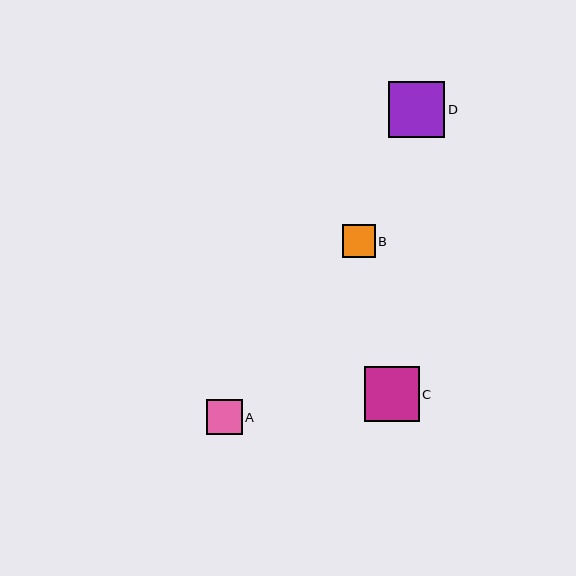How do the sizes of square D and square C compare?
Square D and square C are approximately the same size.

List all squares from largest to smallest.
From largest to smallest: D, C, A, B.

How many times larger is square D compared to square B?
Square D is approximately 1.7 times the size of square B.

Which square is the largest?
Square D is the largest with a size of approximately 56 pixels.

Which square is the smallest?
Square B is the smallest with a size of approximately 33 pixels.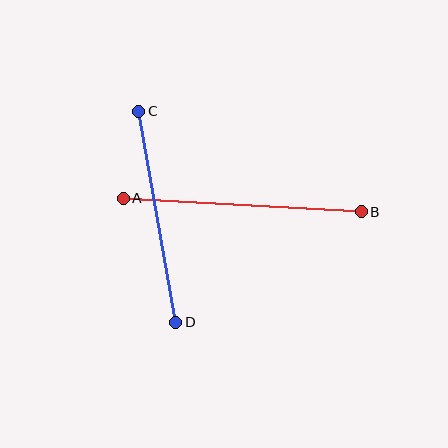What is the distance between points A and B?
The distance is approximately 238 pixels.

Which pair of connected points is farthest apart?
Points A and B are farthest apart.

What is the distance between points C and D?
The distance is approximately 214 pixels.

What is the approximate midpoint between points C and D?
The midpoint is at approximately (157, 217) pixels.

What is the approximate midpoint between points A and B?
The midpoint is at approximately (242, 205) pixels.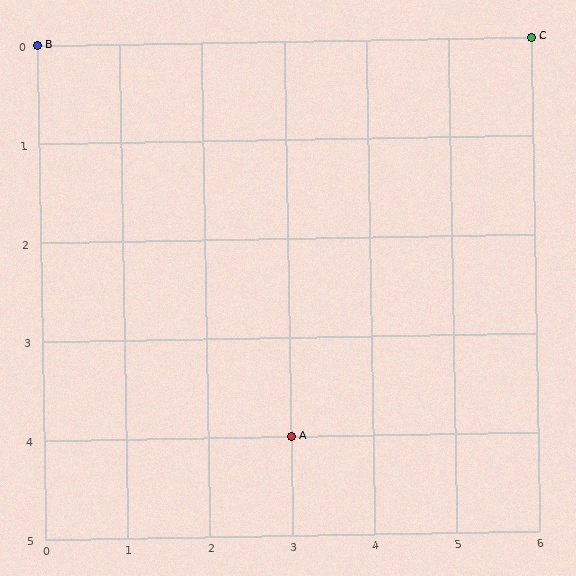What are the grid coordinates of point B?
Point B is at grid coordinates (0, 0).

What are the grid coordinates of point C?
Point C is at grid coordinates (6, 0).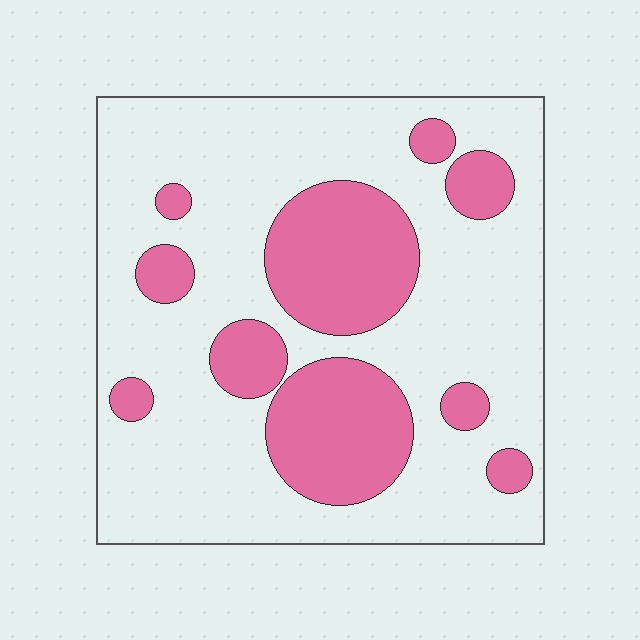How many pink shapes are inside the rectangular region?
10.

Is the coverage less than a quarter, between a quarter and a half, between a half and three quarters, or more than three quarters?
Between a quarter and a half.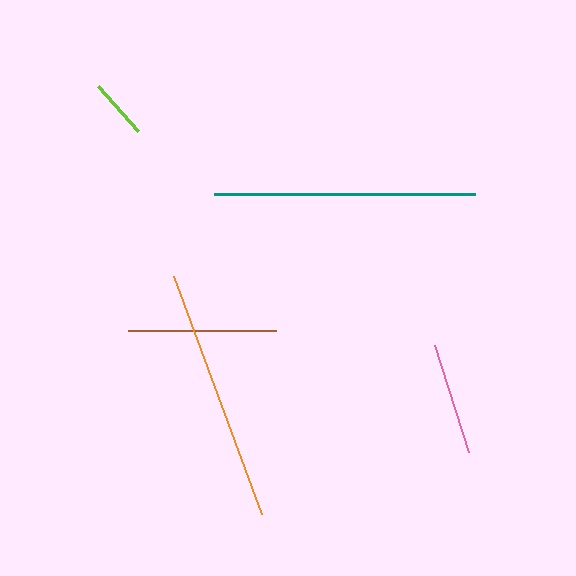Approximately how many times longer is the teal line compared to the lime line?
The teal line is approximately 4.3 times the length of the lime line.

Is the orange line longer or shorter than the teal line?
The teal line is longer than the orange line.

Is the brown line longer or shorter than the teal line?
The teal line is longer than the brown line.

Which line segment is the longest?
The teal line is the longest at approximately 261 pixels.